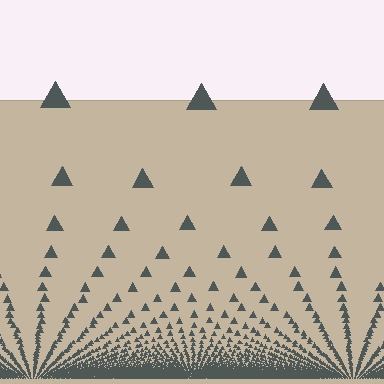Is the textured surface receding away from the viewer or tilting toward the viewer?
The surface appears to tilt toward the viewer. Texture elements get larger and sparser toward the top.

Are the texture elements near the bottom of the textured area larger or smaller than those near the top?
Smaller. The gradient is inverted — elements near the bottom are smaller and denser.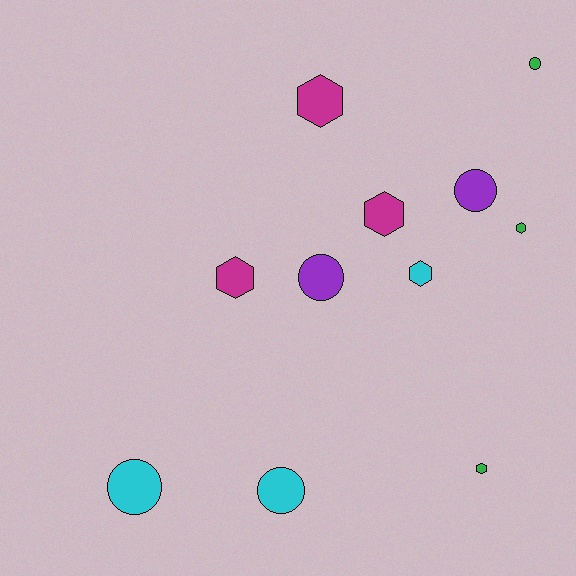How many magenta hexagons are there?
There are 3 magenta hexagons.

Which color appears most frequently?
Magenta, with 3 objects.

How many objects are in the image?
There are 11 objects.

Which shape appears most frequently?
Hexagon, with 6 objects.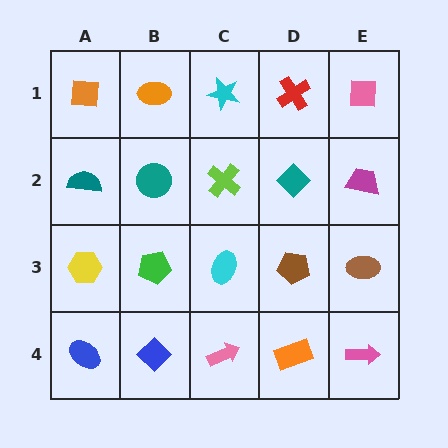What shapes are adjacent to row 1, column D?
A teal diamond (row 2, column D), a cyan star (row 1, column C), a pink square (row 1, column E).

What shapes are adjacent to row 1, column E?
A magenta trapezoid (row 2, column E), a red cross (row 1, column D).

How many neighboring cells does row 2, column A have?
3.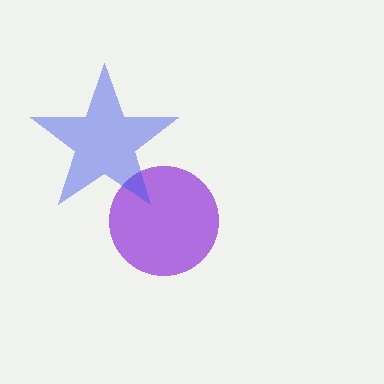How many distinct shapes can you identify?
There are 2 distinct shapes: a purple circle, a blue star.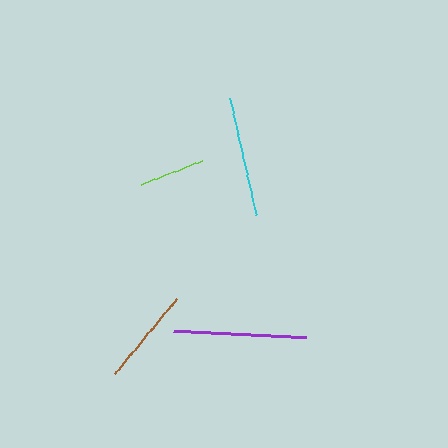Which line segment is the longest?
The purple line is the longest at approximately 133 pixels.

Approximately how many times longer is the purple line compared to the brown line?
The purple line is approximately 1.4 times the length of the brown line.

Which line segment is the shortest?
The lime line is the shortest at approximately 66 pixels.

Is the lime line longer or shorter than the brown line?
The brown line is longer than the lime line.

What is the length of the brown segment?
The brown segment is approximately 97 pixels long.